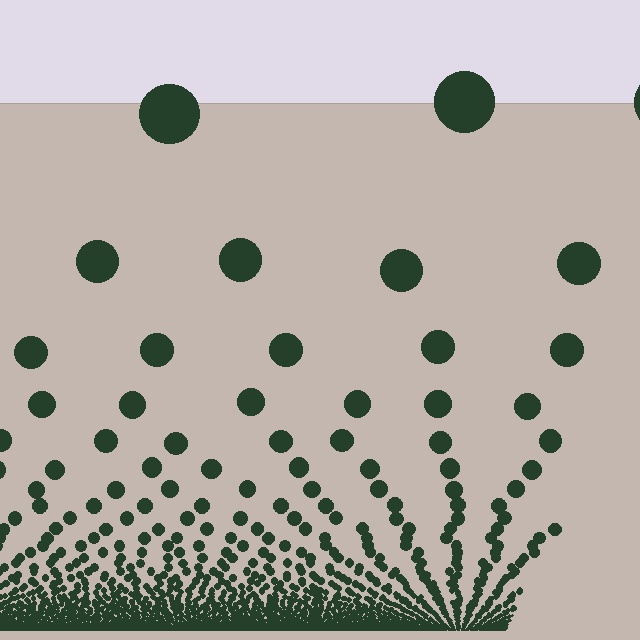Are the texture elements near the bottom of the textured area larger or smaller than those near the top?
Smaller. The gradient is inverted — elements near the bottom are smaller and denser.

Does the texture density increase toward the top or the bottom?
Density increases toward the bottom.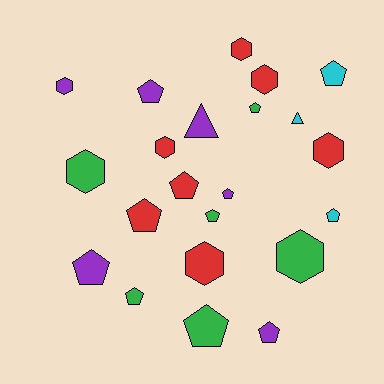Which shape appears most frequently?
Pentagon, with 12 objects.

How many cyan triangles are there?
There is 1 cyan triangle.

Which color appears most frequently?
Red, with 7 objects.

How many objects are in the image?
There are 22 objects.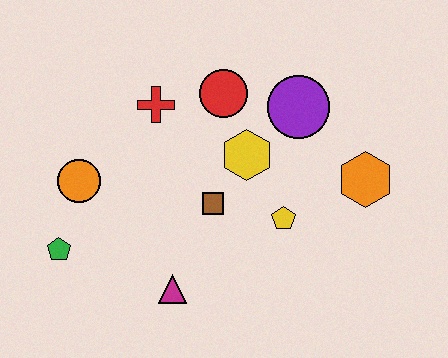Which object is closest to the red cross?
The red circle is closest to the red cross.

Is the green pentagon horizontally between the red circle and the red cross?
No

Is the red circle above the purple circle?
Yes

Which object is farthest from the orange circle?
The orange hexagon is farthest from the orange circle.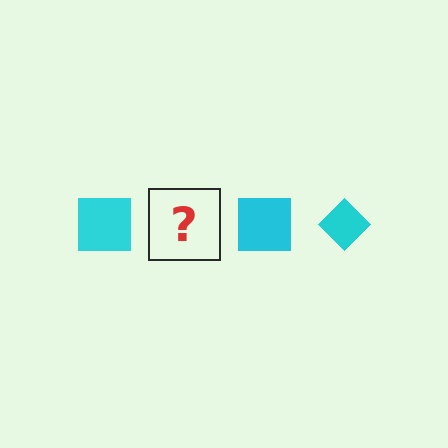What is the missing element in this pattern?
The missing element is a cyan diamond.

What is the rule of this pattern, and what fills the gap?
The rule is that the pattern cycles through square, diamond shapes in cyan. The gap should be filled with a cyan diamond.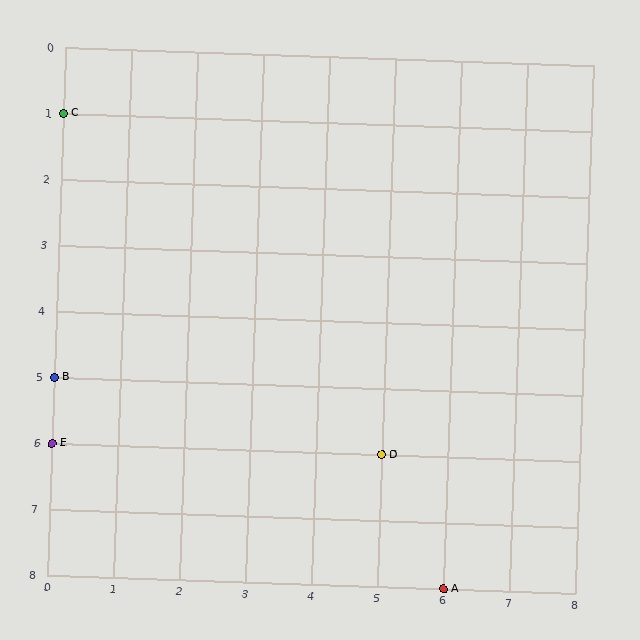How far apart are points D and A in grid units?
Points D and A are 1 column and 2 rows apart (about 2.2 grid units diagonally).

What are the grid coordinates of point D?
Point D is at grid coordinates (5, 6).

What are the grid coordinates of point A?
Point A is at grid coordinates (6, 8).